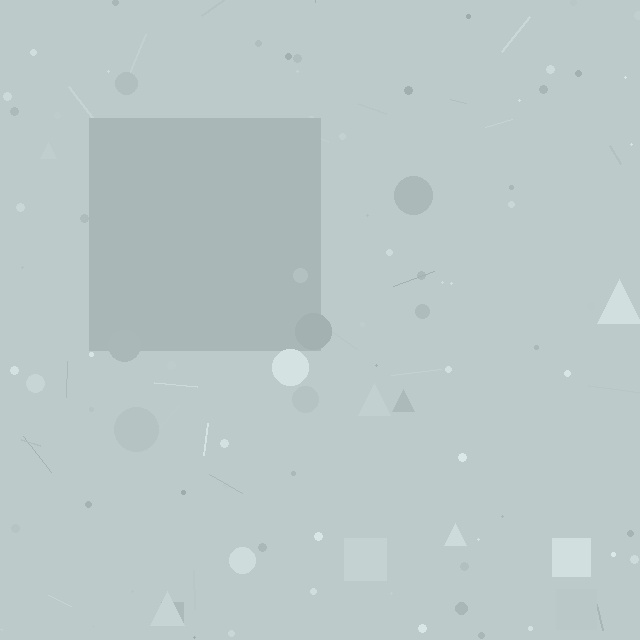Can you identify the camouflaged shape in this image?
The camouflaged shape is a square.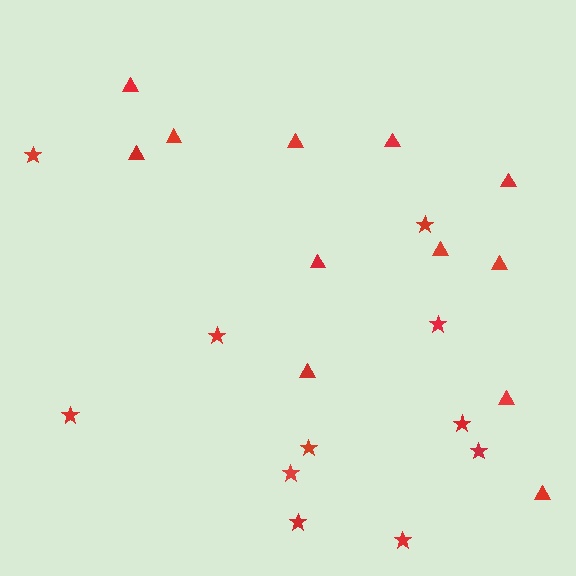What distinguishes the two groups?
There are 2 groups: one group of stars (11) and one group of triangles (12).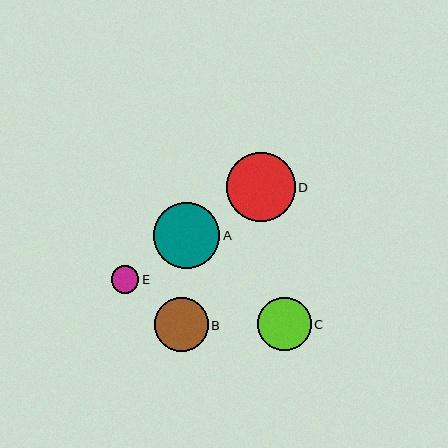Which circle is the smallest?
Circle E is the smallest with a size of approximately 28 pixels.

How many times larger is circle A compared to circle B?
Circle A is approximately 1.2 times the size of circle B.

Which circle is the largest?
Circle D is the largest with a size of approximately 69 pixels.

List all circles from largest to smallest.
From largest to smallest: D, A, B, C, E.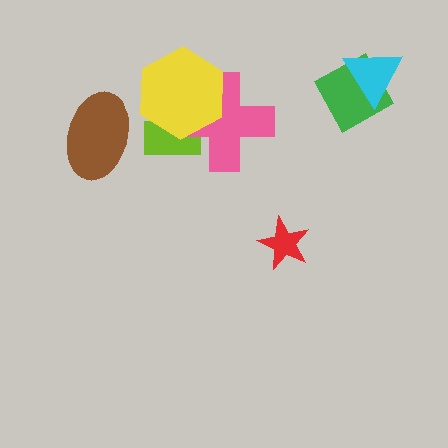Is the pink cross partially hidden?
Yes, it is partially covered by another shape.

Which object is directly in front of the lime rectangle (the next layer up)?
The pink cross is directly in front of the lime rectangle.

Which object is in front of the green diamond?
The cyan triangle is in front of the green diamond.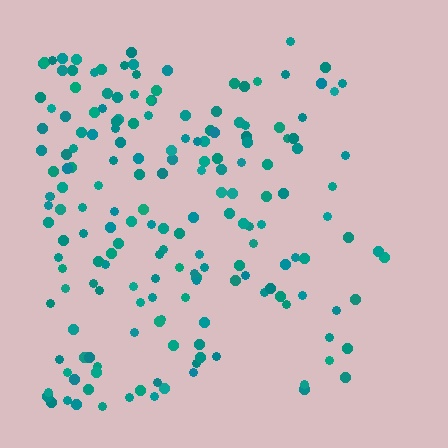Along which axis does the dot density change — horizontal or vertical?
Horizontal.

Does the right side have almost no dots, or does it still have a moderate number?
Still a moderate number, just noticeably fewer than the left.